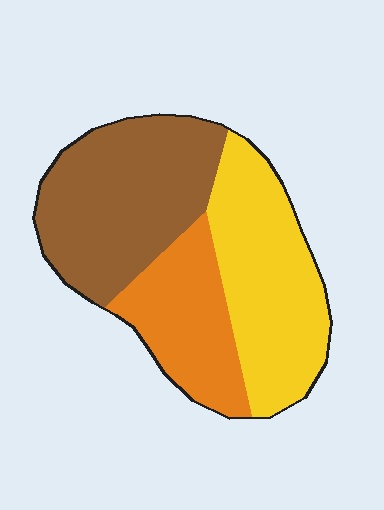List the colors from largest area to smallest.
From largest to smallest: brown, yellow, orange.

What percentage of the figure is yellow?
Yellow covers 36% of the figure.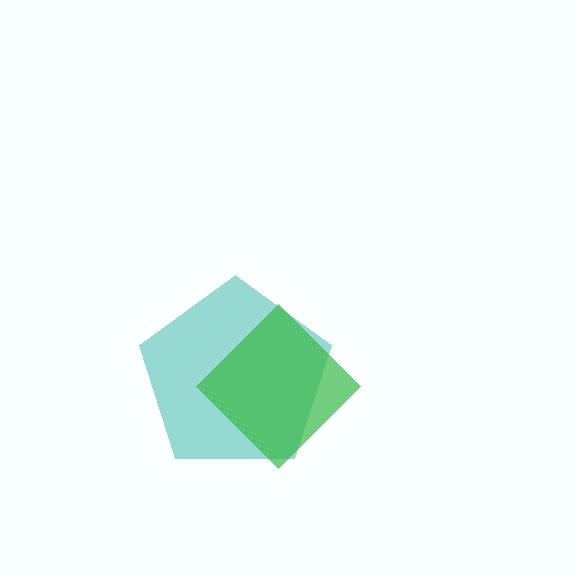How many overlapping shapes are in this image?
There are 2 overlapping shapes in the image.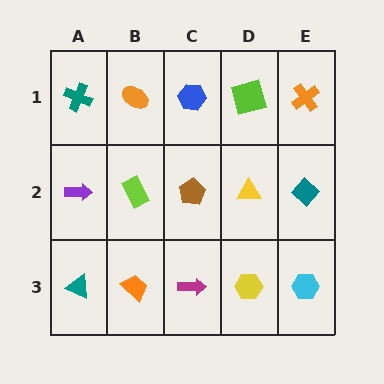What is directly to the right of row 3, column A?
An orange trapezoid.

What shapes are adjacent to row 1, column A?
A purple arrow (row 2, column A), an orange ellipse (row 1, column B).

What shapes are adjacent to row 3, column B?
A lime rectangle (row 2, column B), a teal triangle (row 3, column A), a magenta arrow (row 3, column C).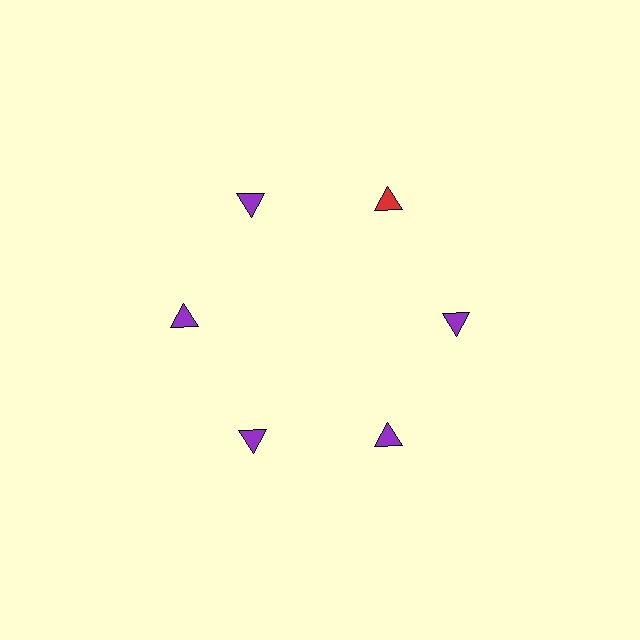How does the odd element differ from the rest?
It has a different color: red instead of purple.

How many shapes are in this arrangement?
There are 6 shapes arranged in a ring pattern.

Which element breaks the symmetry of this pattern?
The red triangle at roughly the 1 o'clock position breaks the symmetry. All other shapes are purple triangles.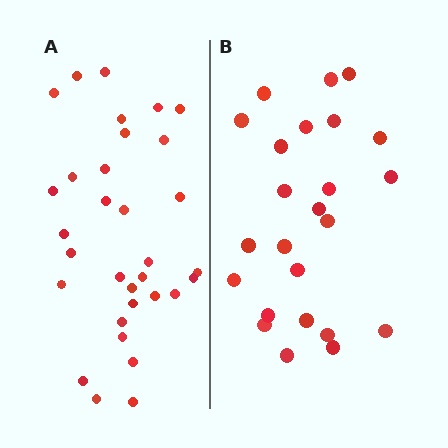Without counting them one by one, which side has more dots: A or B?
Region A (the left region) has more dots.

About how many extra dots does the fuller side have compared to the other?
Region A has roughly 8 or so more dots than region B.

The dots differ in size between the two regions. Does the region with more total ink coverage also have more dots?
No. Region B has more total ink coverage because its dots are larger, but region A actually contains more individual dots. Total area can be misleading — the number of items is what matters here.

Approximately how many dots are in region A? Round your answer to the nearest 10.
About 30 dots. (The exact count is 32, which rounds to 30.)